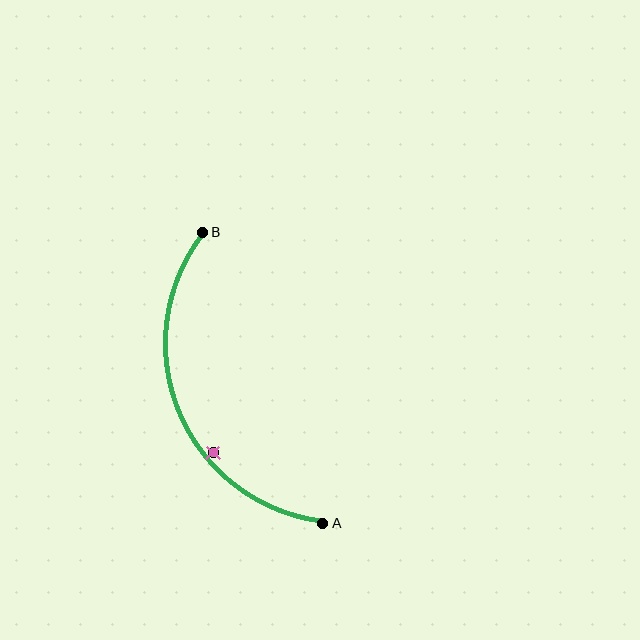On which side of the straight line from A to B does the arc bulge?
The arc bulges to the left of the straight line connecting A and B.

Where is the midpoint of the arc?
The arc midpoint is the point on the curve farthest from the straight line joining A and B. It sits to the left of that line.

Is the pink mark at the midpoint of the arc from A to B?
No — the pink mark does not lie on the arc at all. It sits slightly inside the curve.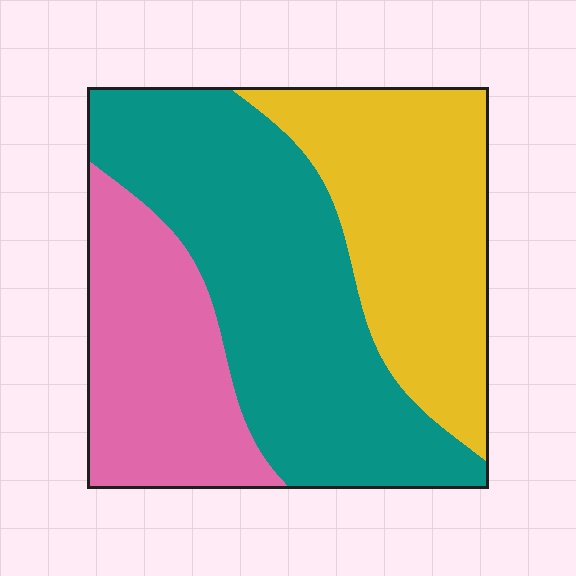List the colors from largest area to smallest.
From largest to smallest: teal, yellow, pink.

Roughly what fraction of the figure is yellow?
Yellow takes up about one third (1/3) of the figure.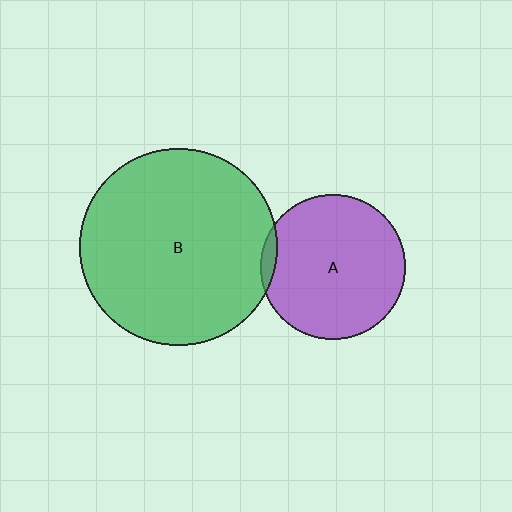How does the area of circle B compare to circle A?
Approximately 1.9 times.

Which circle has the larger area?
Circle B (green).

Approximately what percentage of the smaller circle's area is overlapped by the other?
Approximately 5%.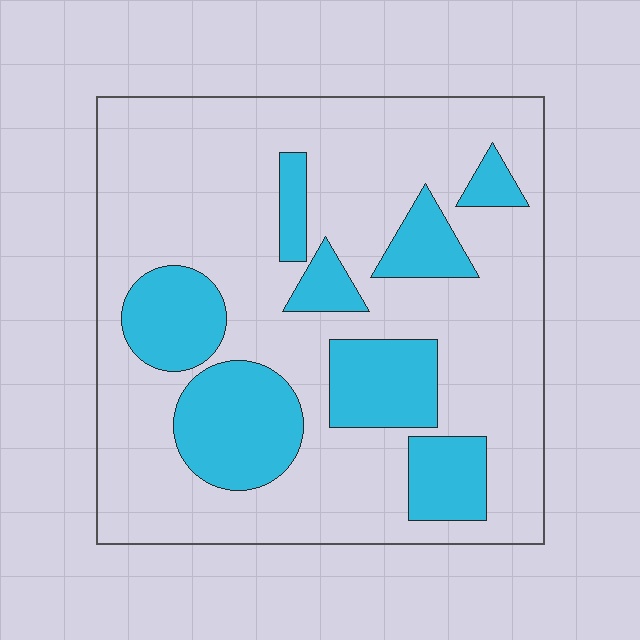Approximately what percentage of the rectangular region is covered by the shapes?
Approximately 25%.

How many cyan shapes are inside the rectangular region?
8.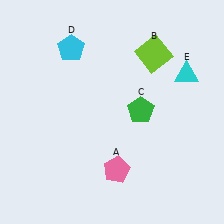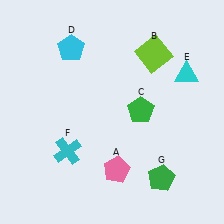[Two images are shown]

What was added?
A cyan cross (F), a green pentagon (G) were added in Image 2.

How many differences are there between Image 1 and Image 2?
There are 2 differences between the two images.